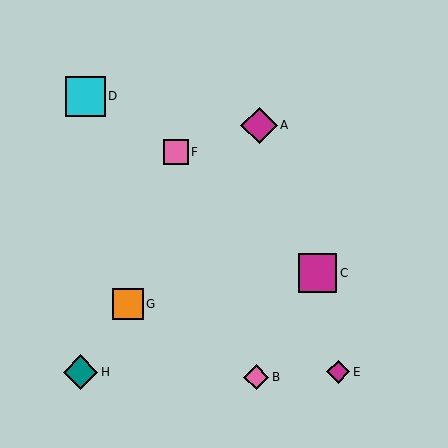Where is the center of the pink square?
The center of the pink square is at (176, 152).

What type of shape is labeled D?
Shape D is a cyan square.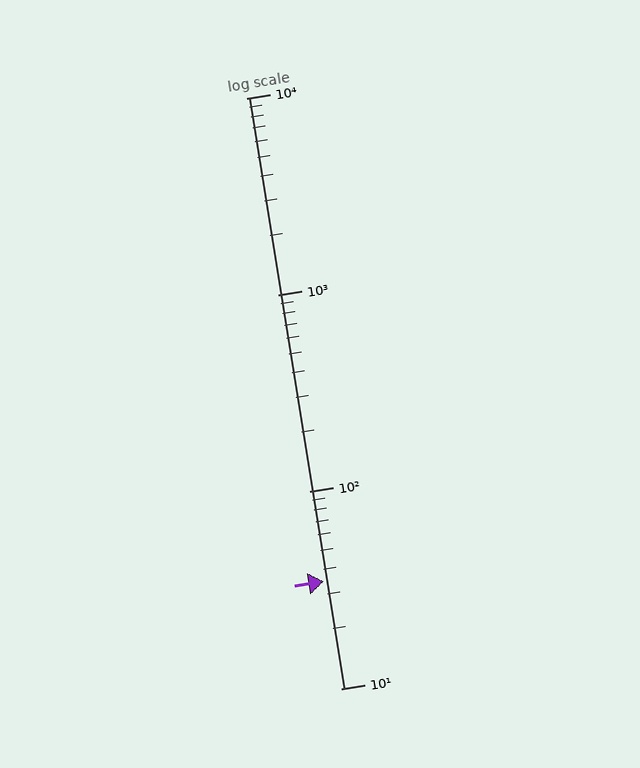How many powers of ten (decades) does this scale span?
The scale spans 3 decades, from 10 to 10000.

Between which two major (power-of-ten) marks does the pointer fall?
The pointer is between 10 and 100.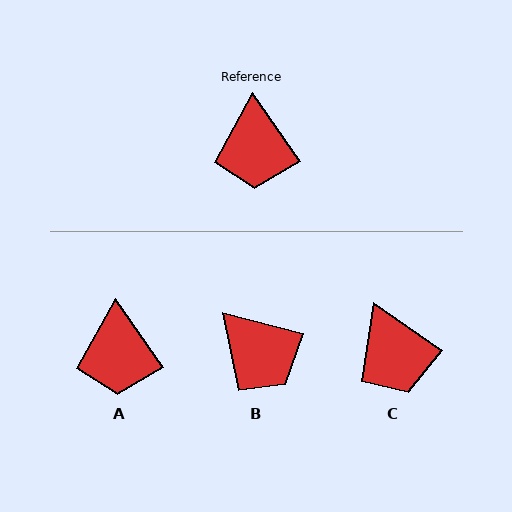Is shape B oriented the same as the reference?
No, it is off by about 40 degrees.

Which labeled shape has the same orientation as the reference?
A.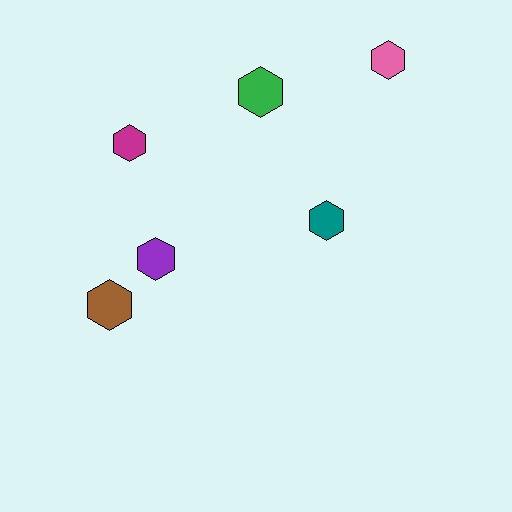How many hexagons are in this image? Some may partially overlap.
There are 6 hexagons.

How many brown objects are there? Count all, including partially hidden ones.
There is 1 brown object.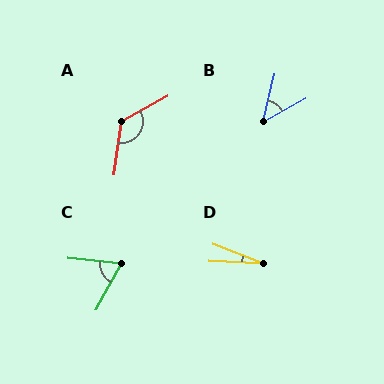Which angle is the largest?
A, at approximately 127 degrees.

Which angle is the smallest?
D, at approximately 18 degrees.